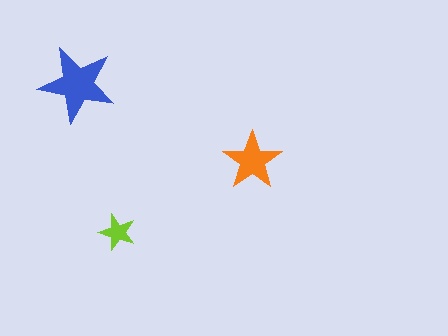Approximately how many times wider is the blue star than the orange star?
About 1.5 times wider.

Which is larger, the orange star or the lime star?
The orange one.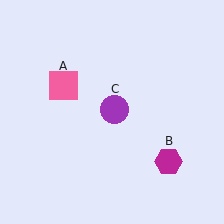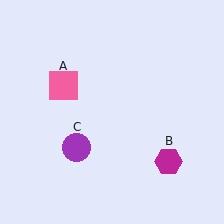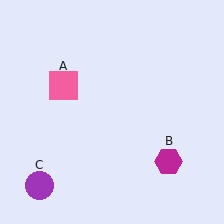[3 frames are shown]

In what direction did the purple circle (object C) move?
The purple circle (object C) moved down and to the left.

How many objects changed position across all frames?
1 object changed position: purple circle (object C).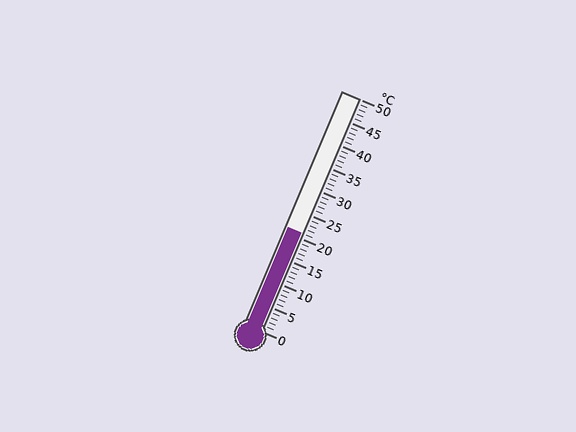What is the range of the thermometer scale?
The thermometer scale ranges from 0°C to 50°C.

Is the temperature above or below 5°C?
The temperature is above 5°C.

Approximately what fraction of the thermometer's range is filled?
The thermometer is filled to approximately 40% of its range.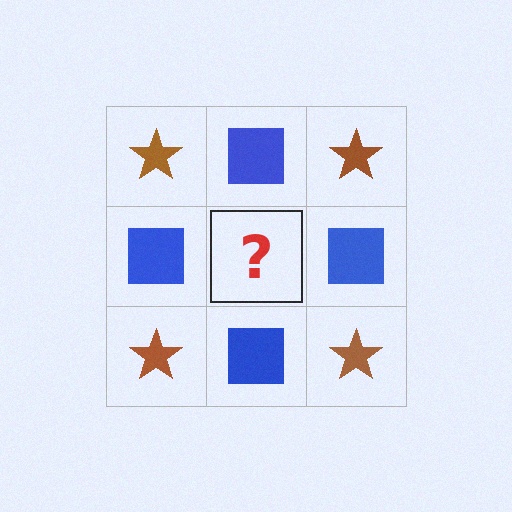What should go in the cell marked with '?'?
The missing cell should contain a brown star.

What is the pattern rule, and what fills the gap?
The rule is that it alternates brown star and blue square in a checkerboard pattern. The gap should be filled with a brown star.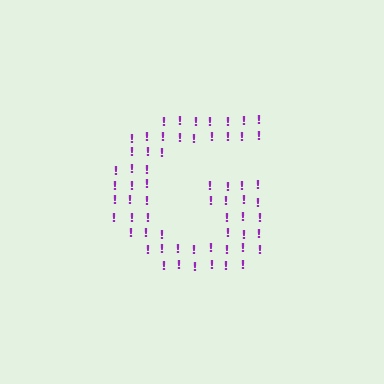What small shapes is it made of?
It is made of small exclamation marks.